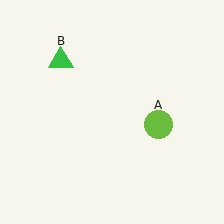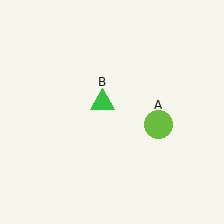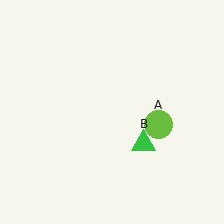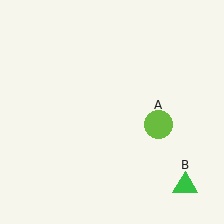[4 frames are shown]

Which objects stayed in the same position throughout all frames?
Lime circle (object A) remained stationary.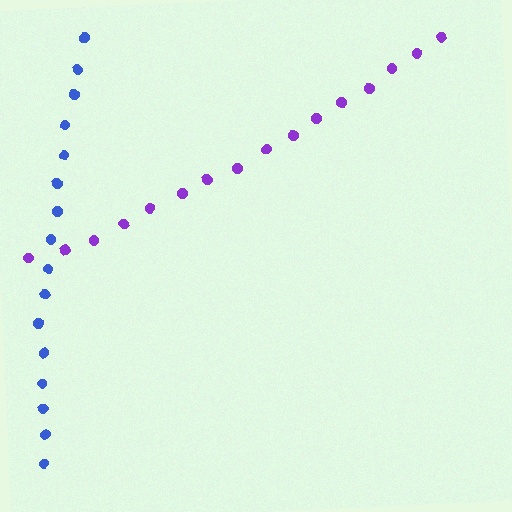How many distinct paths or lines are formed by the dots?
There are 2 distinct paths.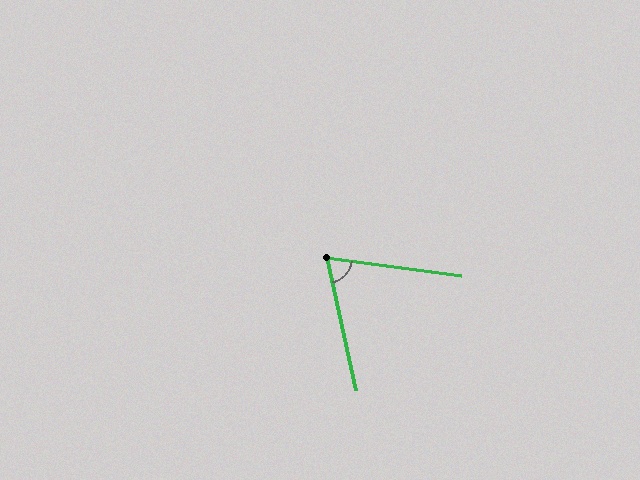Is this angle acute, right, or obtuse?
It is acute.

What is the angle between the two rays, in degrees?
Approximately 70 degrees.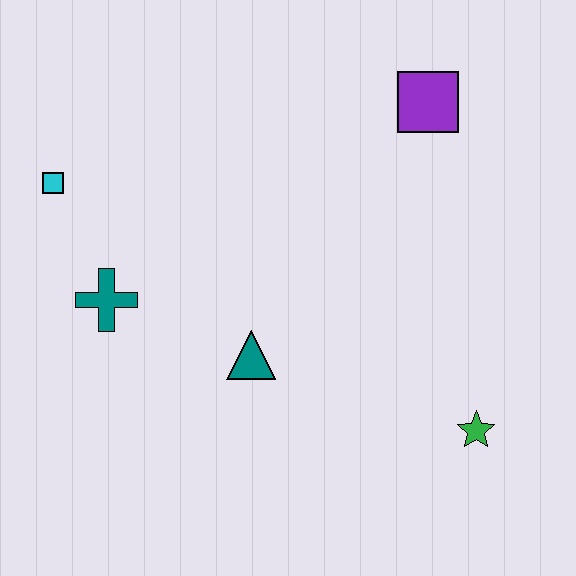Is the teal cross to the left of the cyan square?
No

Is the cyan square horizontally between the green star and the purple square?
No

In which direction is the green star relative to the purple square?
The green star is below the purple square.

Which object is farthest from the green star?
The cyan square is farthest from the green star.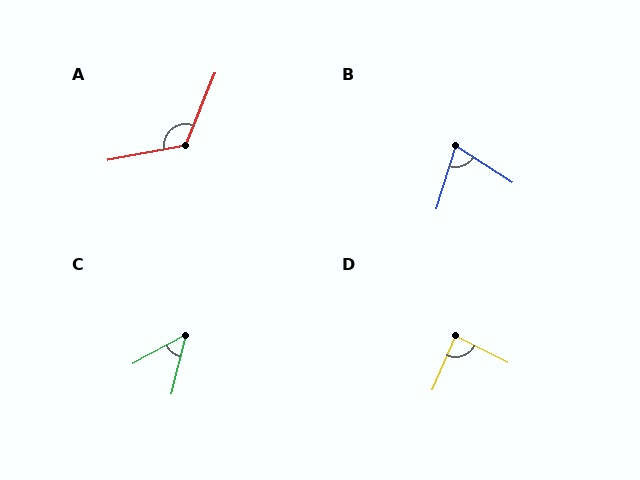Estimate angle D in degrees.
Approximately 87 degrees.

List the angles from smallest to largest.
C (48°), B (74°), D (87°), A (122°).